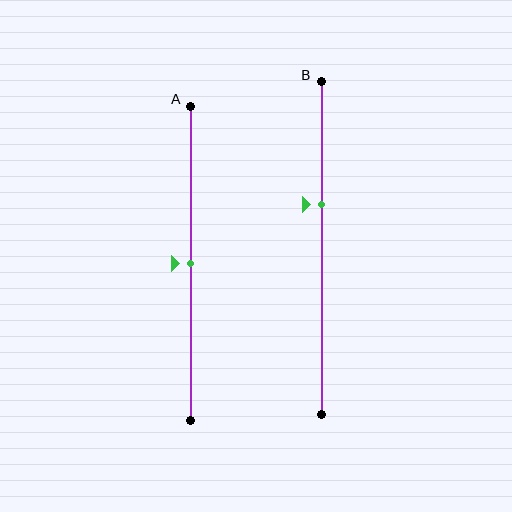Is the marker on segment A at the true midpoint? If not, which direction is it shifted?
Yes, the marker on segment A is at the true midpoint.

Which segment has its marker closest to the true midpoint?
Segment A has its marker closest to the true midpoint.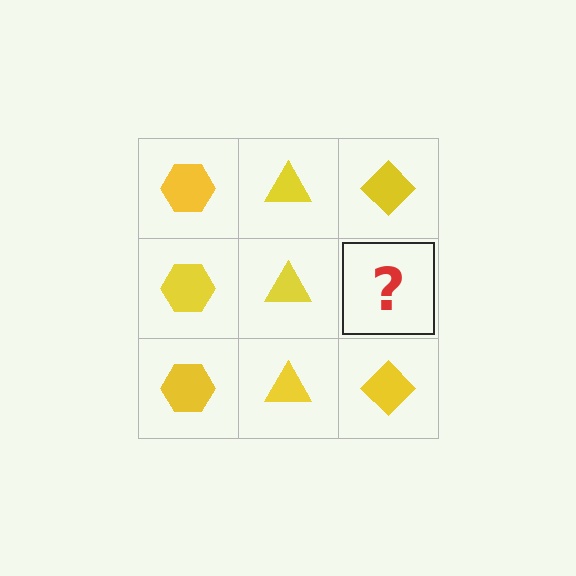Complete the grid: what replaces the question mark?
The question mark should be replaced with a yellow diamond.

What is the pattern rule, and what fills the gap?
The rule is that each column has a consistent shape. The gap should be filled with a yellow diamond.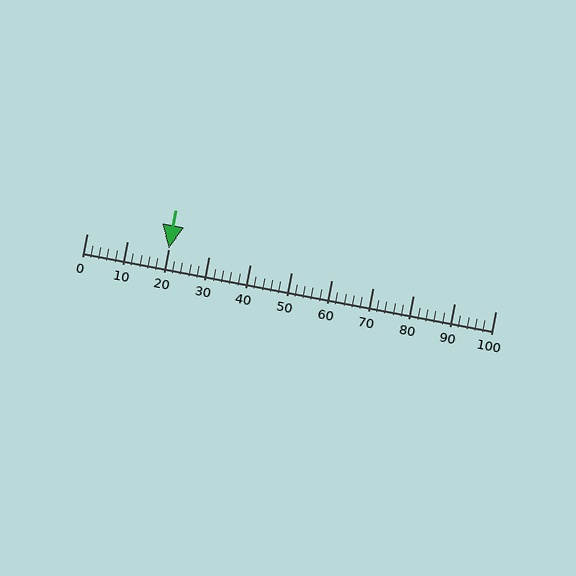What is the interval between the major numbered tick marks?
The major tick marks are spaced 10 units apart.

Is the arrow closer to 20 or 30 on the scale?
The arrow is closer to 20.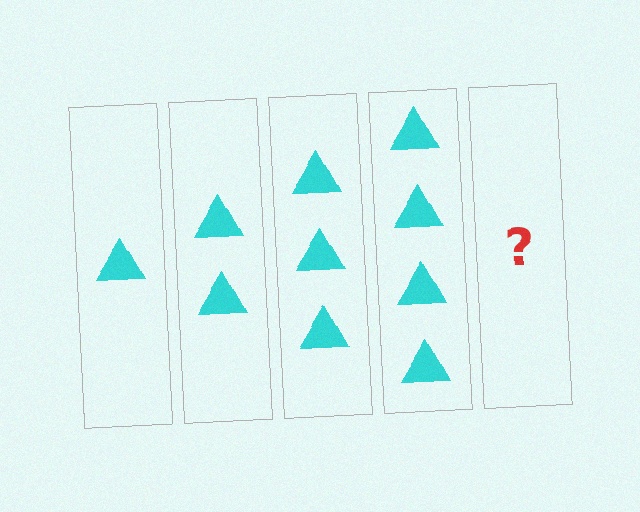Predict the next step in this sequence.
The next step is 5 triangles.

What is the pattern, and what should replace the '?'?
The pattern is that each step adds one more triangle. The '?' should be 5 triangles.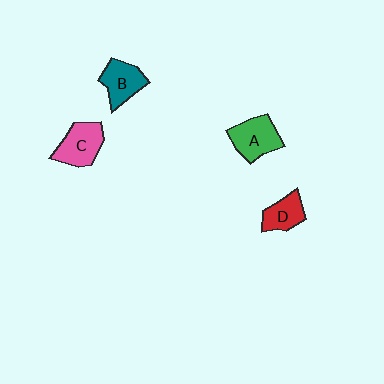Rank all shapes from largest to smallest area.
From largest to smallest: A (green), C (pink), B (teal), D (red).